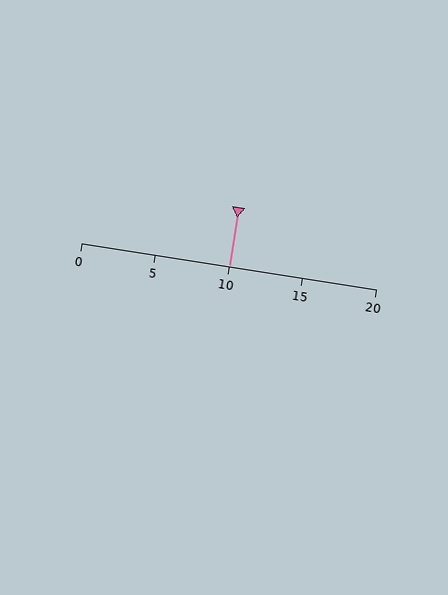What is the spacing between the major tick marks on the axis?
The major ticks are spaced 5 apart.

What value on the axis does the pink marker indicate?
The marker indicates approximately 10.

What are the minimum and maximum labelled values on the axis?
The axis runs from 0 to 20.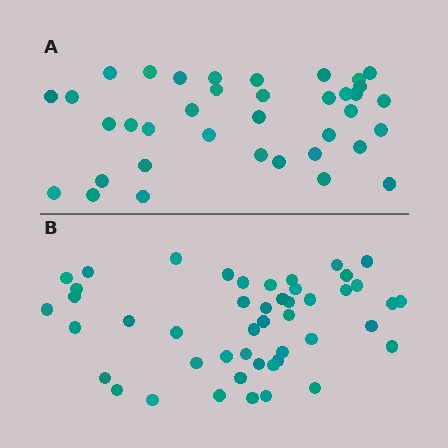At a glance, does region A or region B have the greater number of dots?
Region B (the bottom region) has more dots.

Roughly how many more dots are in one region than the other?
Region B has roughly 10 or so more dots than region A.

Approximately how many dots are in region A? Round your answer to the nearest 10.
About 40 dots. (The exact count is 37, which rounds to 40.)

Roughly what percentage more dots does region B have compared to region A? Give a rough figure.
About 25% more.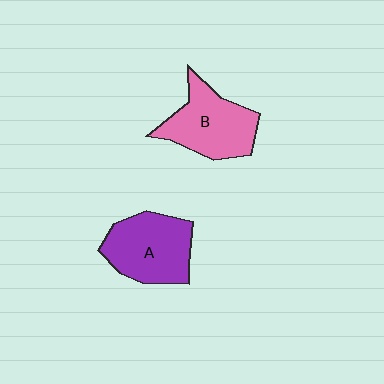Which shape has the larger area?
Shape A (purple).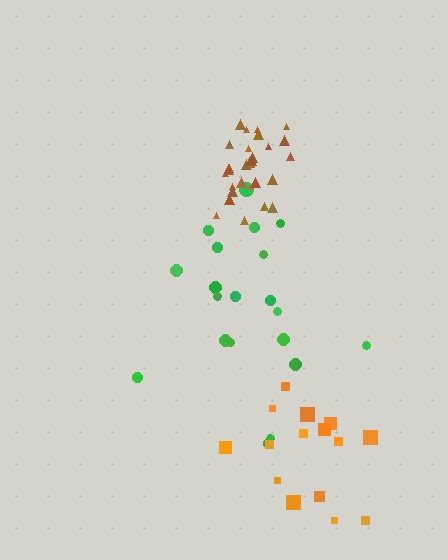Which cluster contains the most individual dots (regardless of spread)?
Brown (29).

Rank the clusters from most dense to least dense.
brown, orange, green.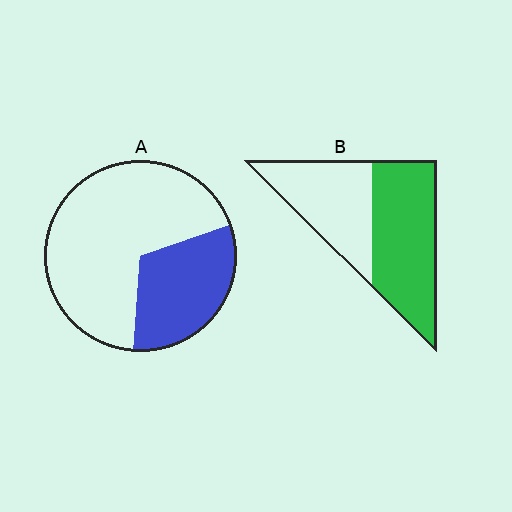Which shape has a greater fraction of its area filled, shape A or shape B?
Shape B.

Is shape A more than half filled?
No.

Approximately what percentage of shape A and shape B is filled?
A is approximately 30% and B is approximately 55%.